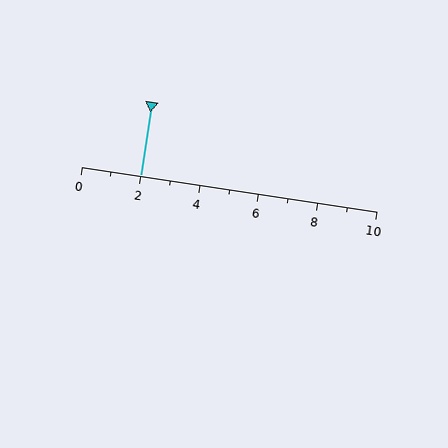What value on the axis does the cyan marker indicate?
The marker indicates approximately 2.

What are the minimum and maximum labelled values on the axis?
The axis runs from 0 to 10.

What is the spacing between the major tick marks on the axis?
The major ticks are spaced 2 apart.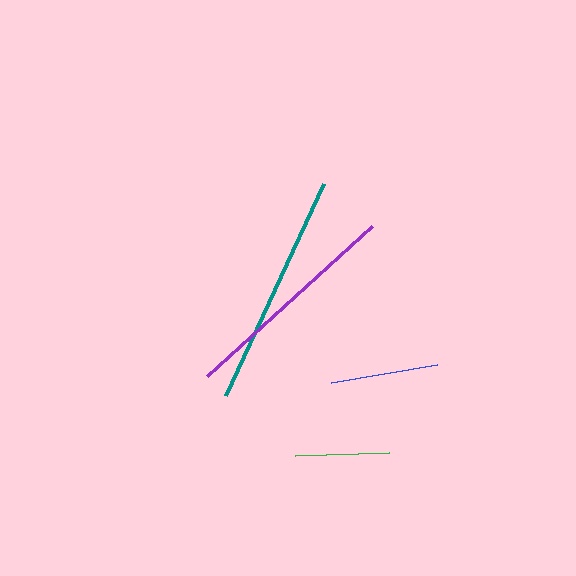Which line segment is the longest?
The teal line is the longest at approximately 233 pixels.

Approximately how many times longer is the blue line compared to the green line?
The blue line is approximately 1.1 times the length of the green line.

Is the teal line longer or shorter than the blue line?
The teal line is longer than the blue line.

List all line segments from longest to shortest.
From longest to shortest: teal, purple, blue, green.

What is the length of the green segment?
The green segment is approximately 94 pixels long.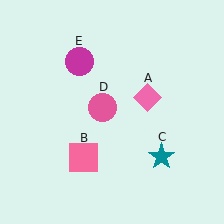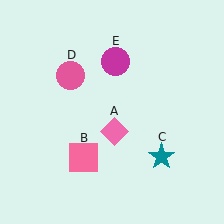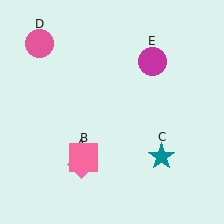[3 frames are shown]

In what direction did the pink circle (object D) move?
The pink circle (object D) moved up and to the left.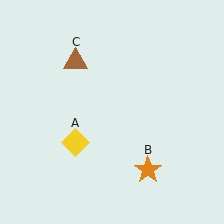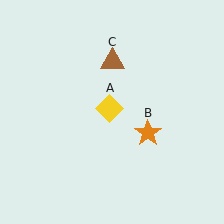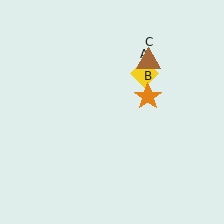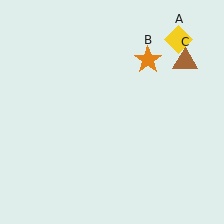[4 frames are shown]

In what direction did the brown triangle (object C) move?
The brown triangle (object C) moved right.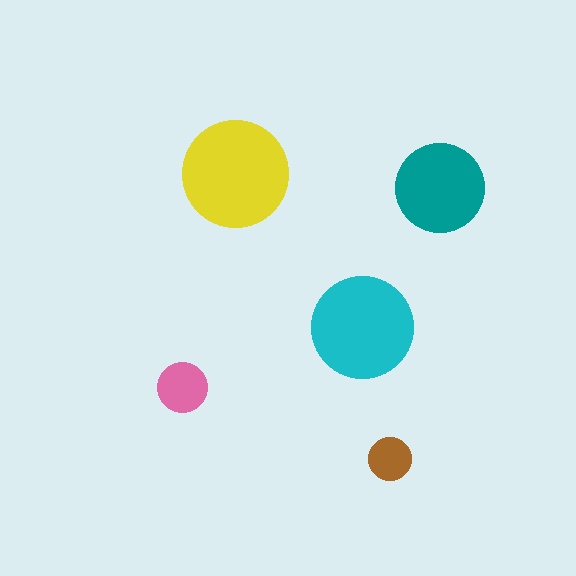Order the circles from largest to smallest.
the yellow one, the cyan one, the teal one, the pink one, the brown one.